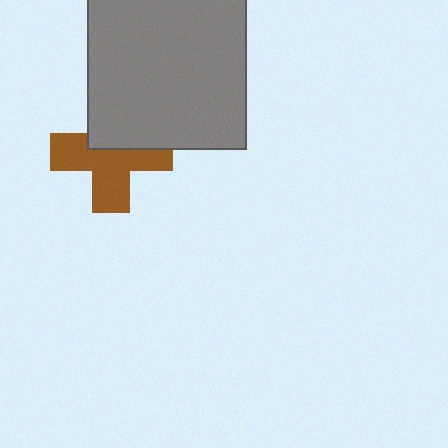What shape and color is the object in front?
The object in front is a gray square.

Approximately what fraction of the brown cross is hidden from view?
Roughly 38% of the brown cross is hidden behind the gray square.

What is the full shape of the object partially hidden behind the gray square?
The partially hidden object is a brown cross.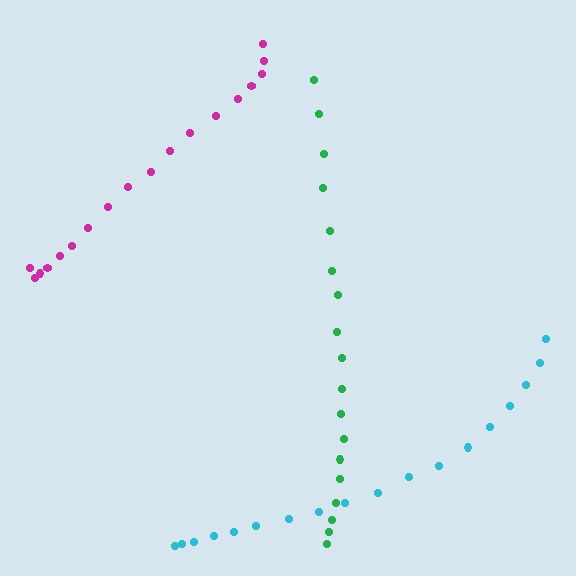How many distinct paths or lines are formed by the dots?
There are 3 distinct paths.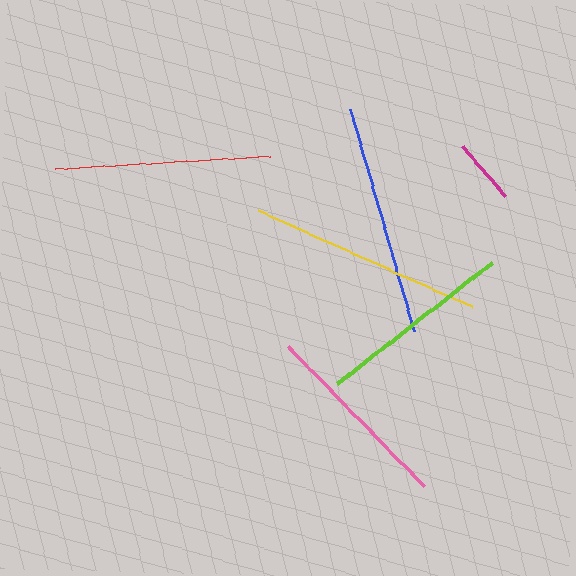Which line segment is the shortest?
The magenta line is the shortest at approximately 66 pixels.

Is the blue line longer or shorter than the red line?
The blue line is longer than the red line.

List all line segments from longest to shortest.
From longest to shortest: yellow, blue, red, lime, pink, magenta.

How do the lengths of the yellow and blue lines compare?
The yellow and blue lines are approximately the same length.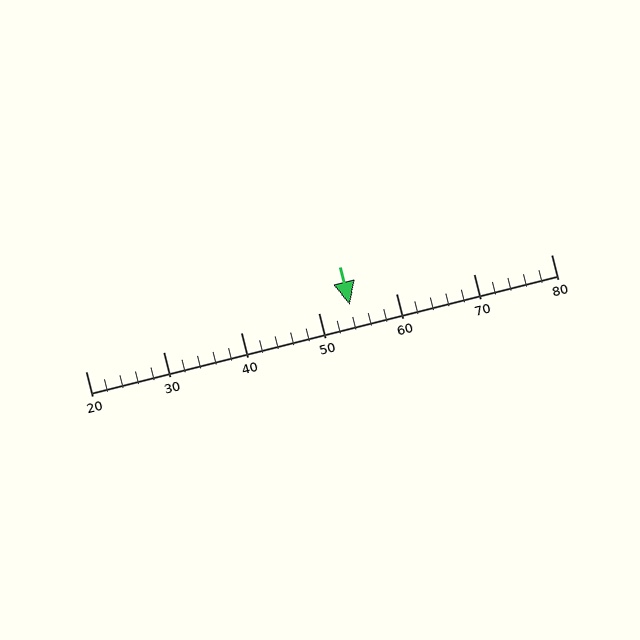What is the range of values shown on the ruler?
The ruler shows values from 20 to 80.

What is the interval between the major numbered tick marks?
The major tick marks are spaced 10 units apart.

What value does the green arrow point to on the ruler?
The green arrow points to approximately 54.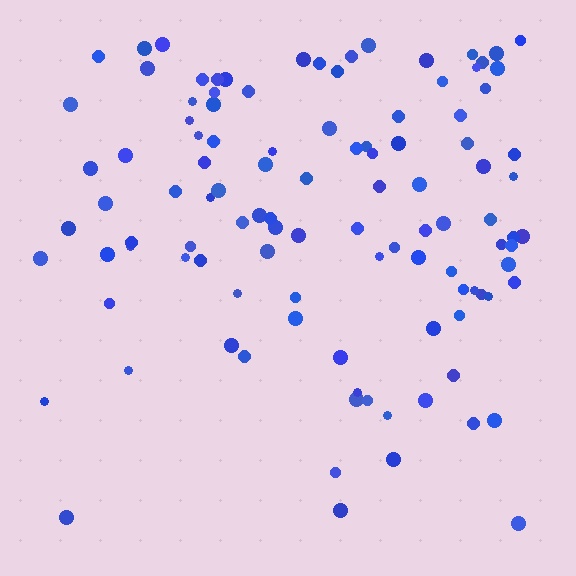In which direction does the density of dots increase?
From bottom to top, with the top side densest.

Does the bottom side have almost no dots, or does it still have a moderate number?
Still a moderate number, just noticeably fewer than the top.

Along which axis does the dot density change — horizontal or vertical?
Vertical.